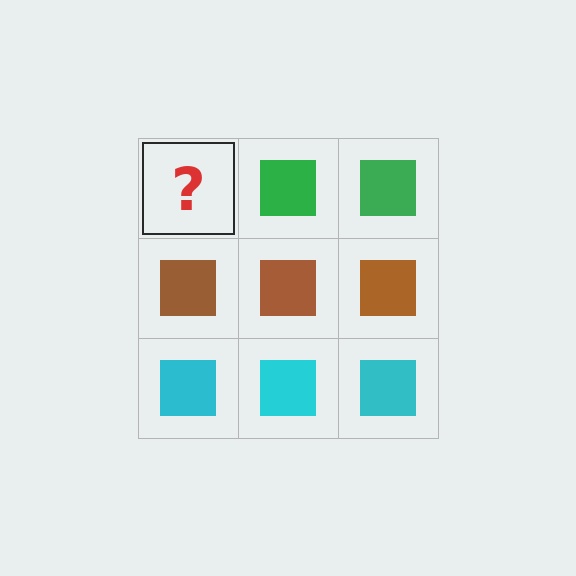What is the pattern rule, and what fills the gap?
The rule is that each row has a consistent color. The gap should be filled with a green square.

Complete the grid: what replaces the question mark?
The question mark should be replaced with a green square.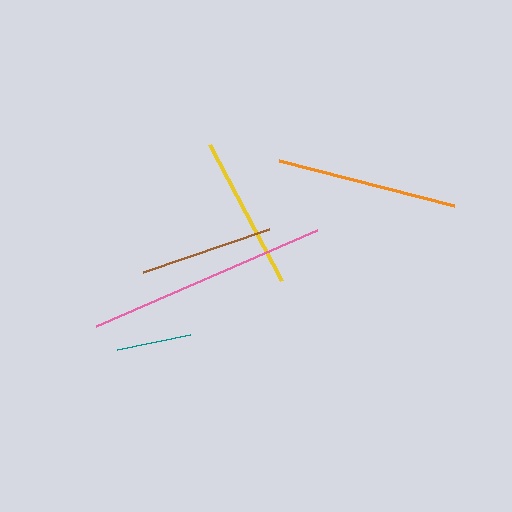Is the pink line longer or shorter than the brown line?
The pink line is longer than the brown line.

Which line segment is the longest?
The pink line is the longest at approximately 241 pixels.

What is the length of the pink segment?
The pink segment is approximately 241 pixels long.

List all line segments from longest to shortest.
From longest to shortest: pink, orange, yellow, brown, teal.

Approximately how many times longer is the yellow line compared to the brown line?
The yellow line is approximately 1.2 times the length of the brown line.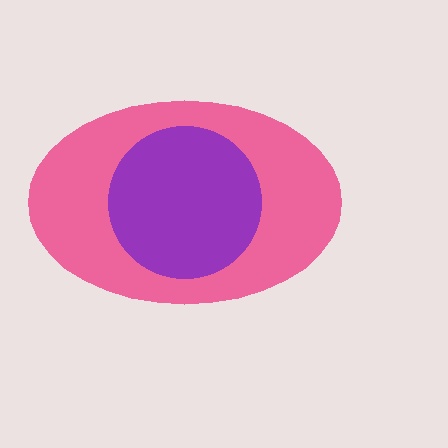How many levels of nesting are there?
2.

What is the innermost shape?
The purple circle.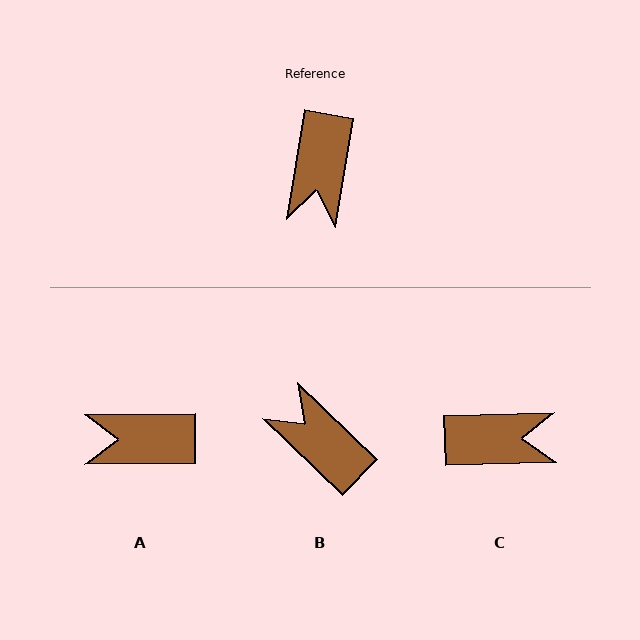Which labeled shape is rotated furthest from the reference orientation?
B, about 124 degrees away.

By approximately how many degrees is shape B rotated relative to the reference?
Approximately 124 degrees clockwise.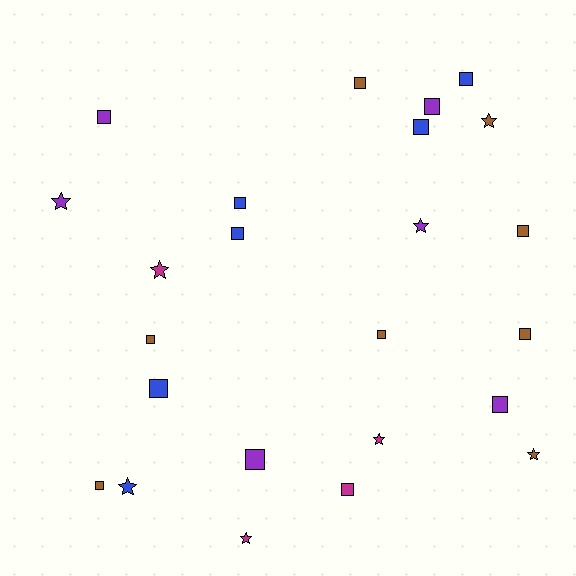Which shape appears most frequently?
Square, with 16 objects.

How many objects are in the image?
There are 24 objects.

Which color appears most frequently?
Brown, with 8 objects.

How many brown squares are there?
There are 6 brown squares.